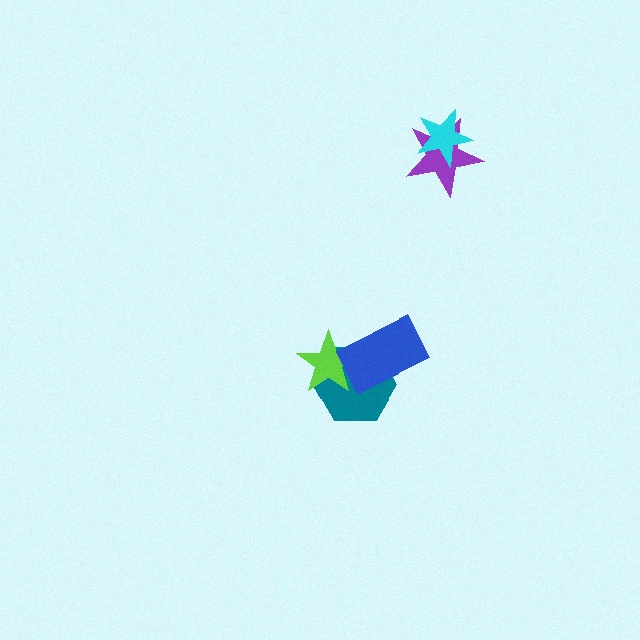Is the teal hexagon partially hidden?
Yes, it is partially covered by another shape.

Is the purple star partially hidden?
Yes, it is partially covered by another shape.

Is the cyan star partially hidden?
No, no other shape covers it.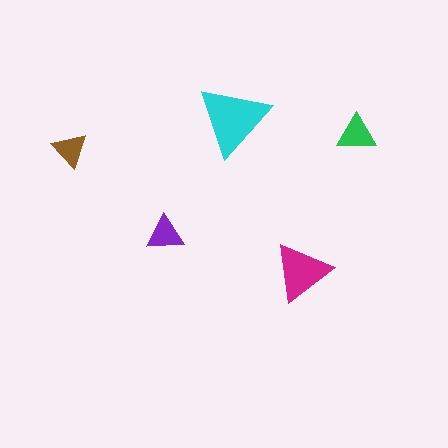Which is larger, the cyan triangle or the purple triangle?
The cyan one.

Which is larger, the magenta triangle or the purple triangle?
The magenta one.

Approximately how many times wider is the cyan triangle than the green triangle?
About 2 times wider.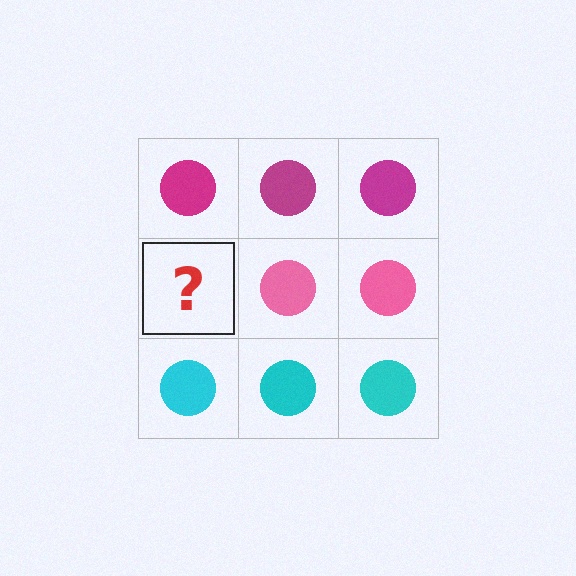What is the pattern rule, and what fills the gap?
The rule is that each row has a consistent color. The gap should be filled with a pink circle.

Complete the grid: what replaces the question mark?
The question mark should be replaced with a pink circle.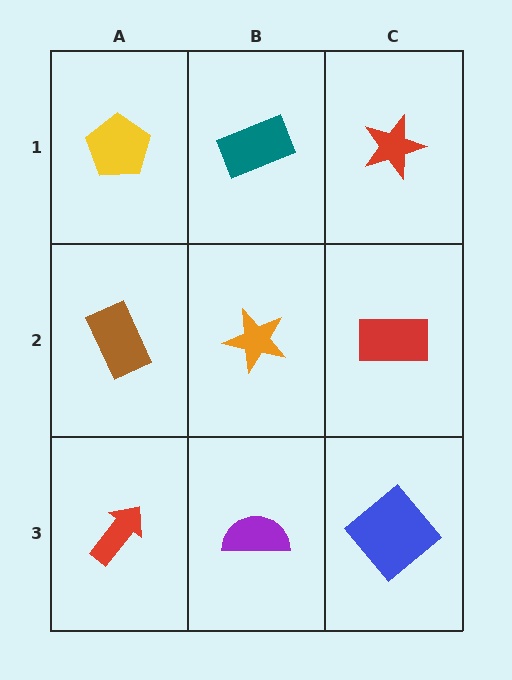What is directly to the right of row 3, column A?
A purple semicircle.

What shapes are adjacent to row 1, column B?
An orange star (row 2, column B), a yellow pentagon (row 1, column A), a red star (row 1, column C).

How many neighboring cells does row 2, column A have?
3.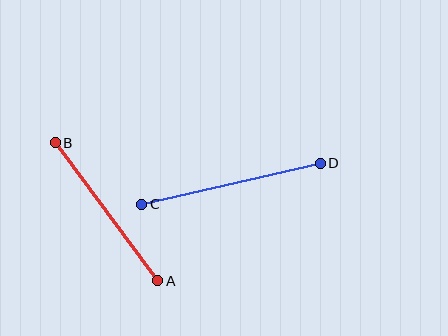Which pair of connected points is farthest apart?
Points C and D are farthest apart.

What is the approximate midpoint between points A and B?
The midpoint is at approximately (107, 212) pixels.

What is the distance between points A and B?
The distance is approximately 172 pixels.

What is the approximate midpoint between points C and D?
The midpoint is at approximately (231, 184) pixels.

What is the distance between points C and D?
The distance is approximately 183 pixels.